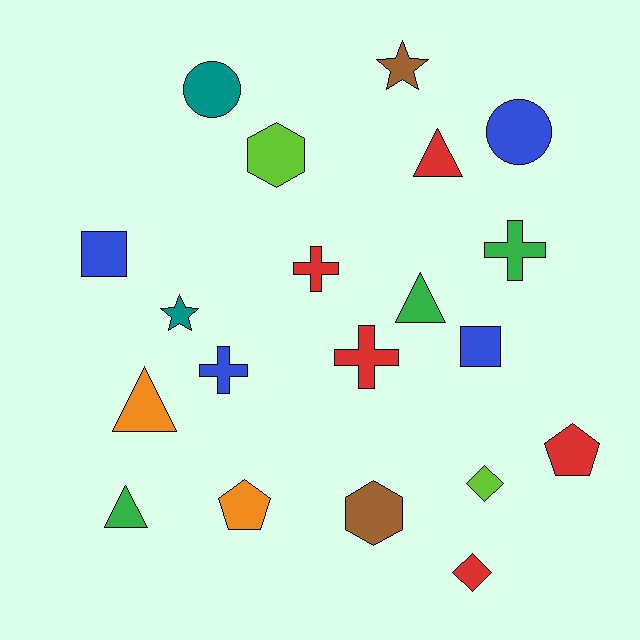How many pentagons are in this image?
There are 2 pentagons.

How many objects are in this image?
There are 20 objects.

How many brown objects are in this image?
There are 2 brown objects.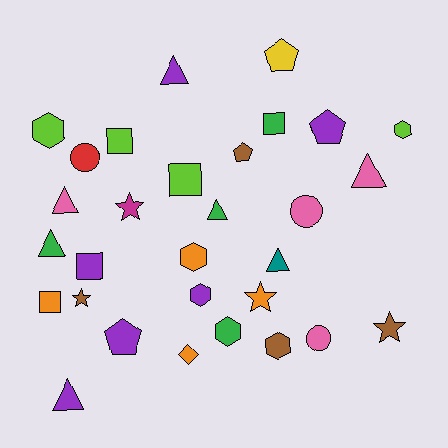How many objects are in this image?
There are 30 objects.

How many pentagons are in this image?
There are 4 pentagons.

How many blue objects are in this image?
There are no blue objects.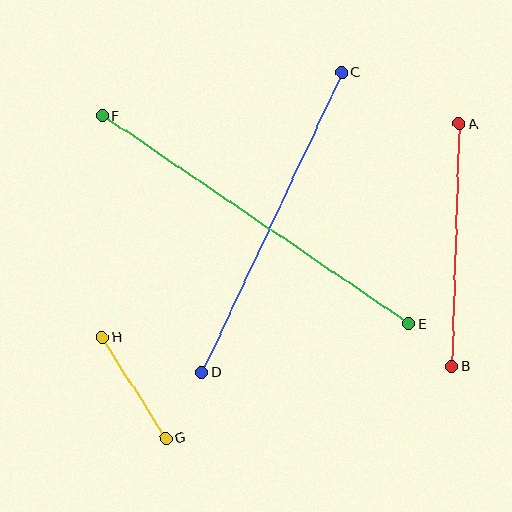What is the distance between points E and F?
The distance is approximately 370 pixels.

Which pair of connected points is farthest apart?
Points E and F are farthest apart.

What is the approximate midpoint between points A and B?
The midpoint is at approximately (456, 245) pixels.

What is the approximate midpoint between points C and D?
The midpoint is at approximately (272, 223) pixels.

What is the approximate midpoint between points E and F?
The midpoint is at approximately (256, 220) pixels.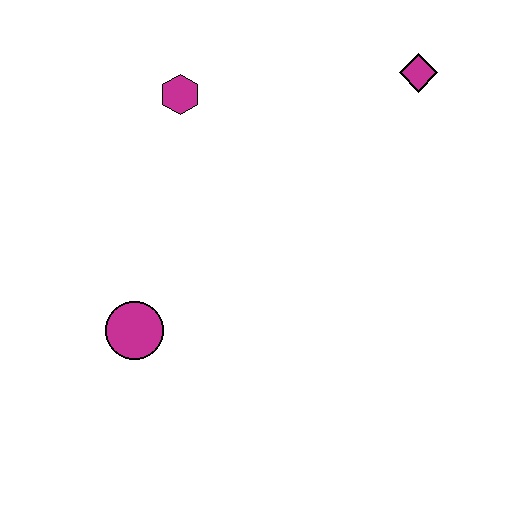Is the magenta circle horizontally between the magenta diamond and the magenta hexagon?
No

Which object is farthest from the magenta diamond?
The magenta circle is farthest from the magenta diamond.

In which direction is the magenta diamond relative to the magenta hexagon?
The magenta diamond is to the right of the magenta hexagon.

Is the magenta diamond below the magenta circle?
No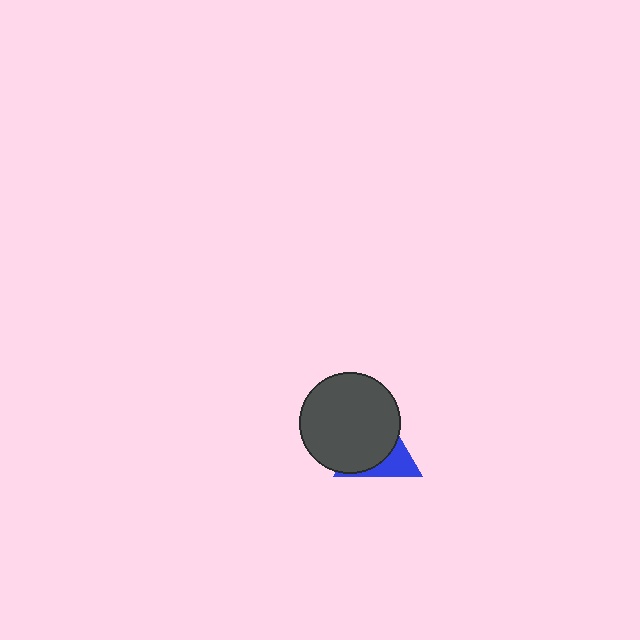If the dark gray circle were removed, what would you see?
You would see the complete blue triangle.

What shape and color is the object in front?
The object in front is a dark gray circle.